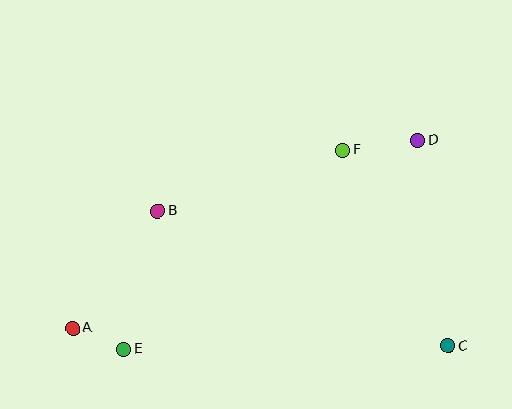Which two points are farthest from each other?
Points A and D are farthest from each other.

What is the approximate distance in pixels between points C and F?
The distance between C and F is approximately 222 pixels.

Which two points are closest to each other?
Points A and E are closest to each other.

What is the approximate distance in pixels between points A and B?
The distance between A and B is approximately 145 pixels.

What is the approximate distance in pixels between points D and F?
The distance between D and F is approximately 75 pixels.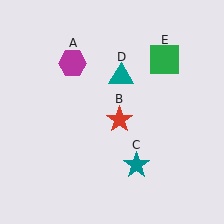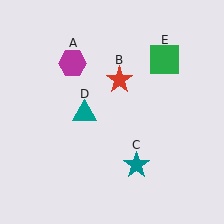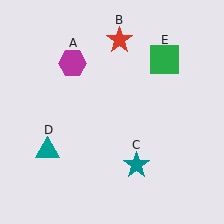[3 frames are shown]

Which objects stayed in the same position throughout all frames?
Magenta hexagon (object A) and teal star (object C) and green square (object E) remained stationary.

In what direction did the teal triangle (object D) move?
The teal triangle (object D) moved down and to the left.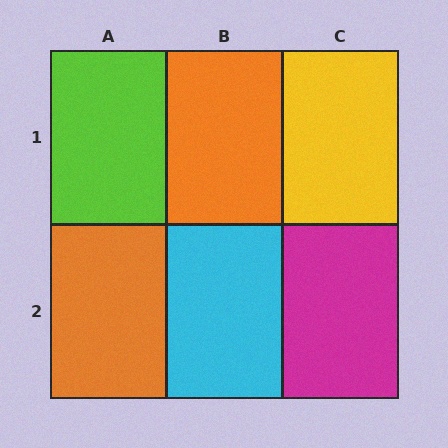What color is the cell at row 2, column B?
Cyan.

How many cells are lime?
1 cell is lime.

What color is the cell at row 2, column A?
Orange.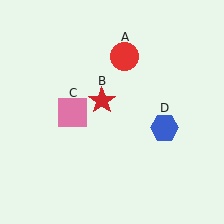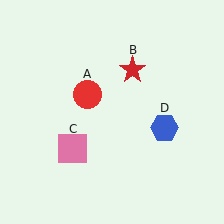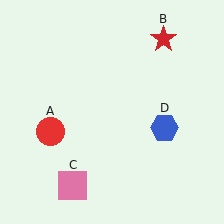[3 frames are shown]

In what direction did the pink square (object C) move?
The pink square (object C) moved down.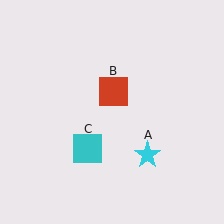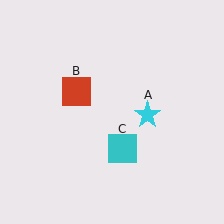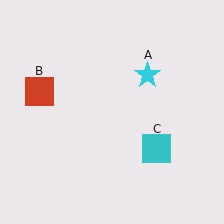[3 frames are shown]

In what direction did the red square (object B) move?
The red square (object B) moved left.